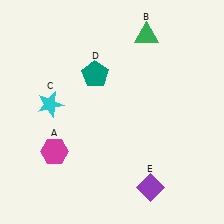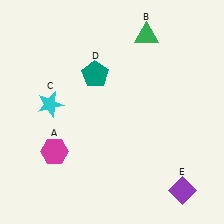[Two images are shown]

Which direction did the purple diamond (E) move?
The purple diamond (E) moved right.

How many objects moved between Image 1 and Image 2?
1 object moved between the two images.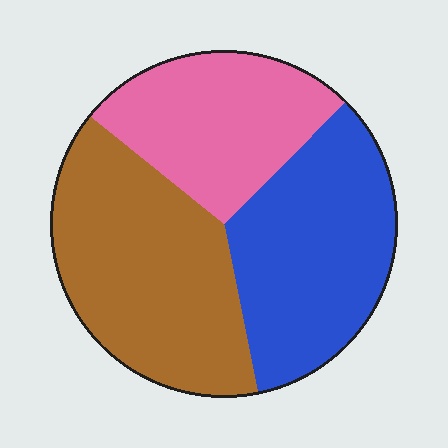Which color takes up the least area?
Pink, at roughly 25%.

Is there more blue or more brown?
Brown.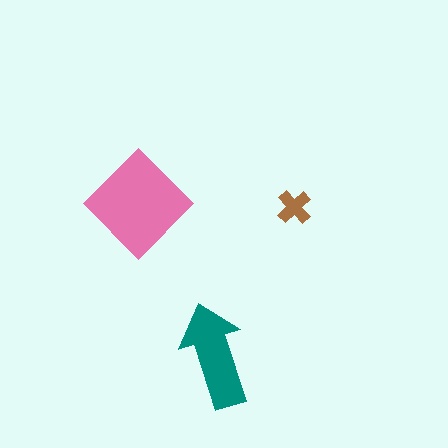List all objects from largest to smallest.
The pink diamond, the teal arrow, the brown cross.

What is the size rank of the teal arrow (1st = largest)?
2nd.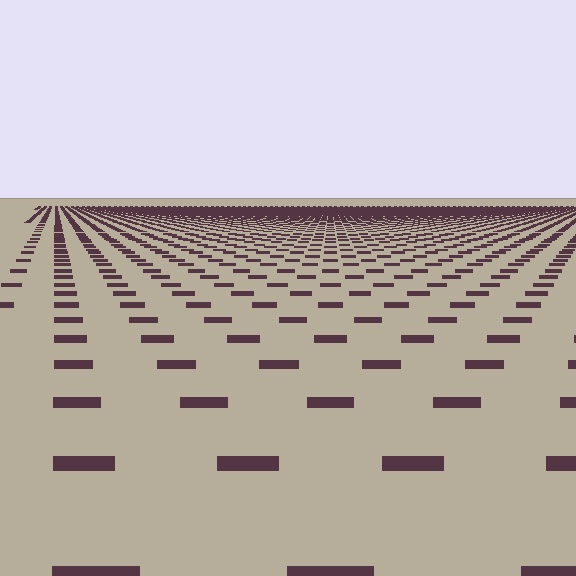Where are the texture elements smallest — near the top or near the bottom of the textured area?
Near the top.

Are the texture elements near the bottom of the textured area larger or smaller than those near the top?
Larger. Near the bottom, elements are closer to the viewer and appear at a bigger on-screen size.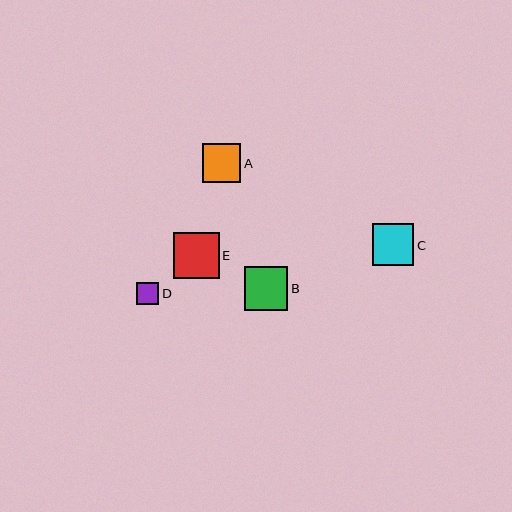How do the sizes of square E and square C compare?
Square E and square C are approximately the same size.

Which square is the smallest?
Square D is the smallest with a size of approximately 23 pixels.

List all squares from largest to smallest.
From largest to smallest: E, B, C, A, D.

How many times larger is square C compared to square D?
Square C is approximately 1.8 times the size of square D.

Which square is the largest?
Square E is the largest with a size of approximately 46 pixels.